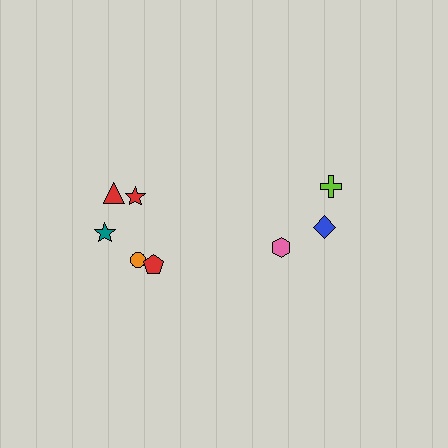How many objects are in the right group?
There are 3 objects.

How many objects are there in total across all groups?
There are 8 objects.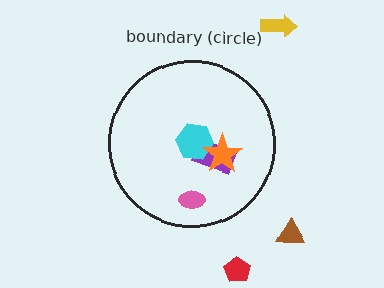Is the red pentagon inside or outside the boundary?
Outside.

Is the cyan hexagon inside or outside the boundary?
Inside.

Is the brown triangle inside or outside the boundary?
Outside.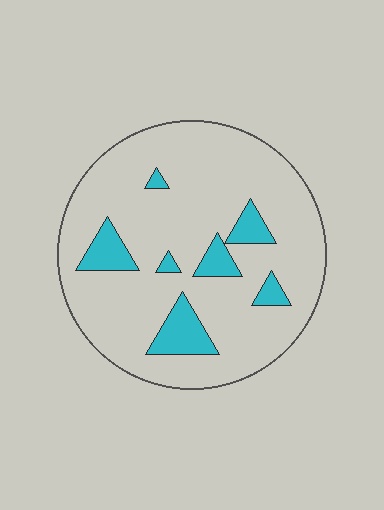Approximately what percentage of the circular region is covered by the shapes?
Approximately 15%.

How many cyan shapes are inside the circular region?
7.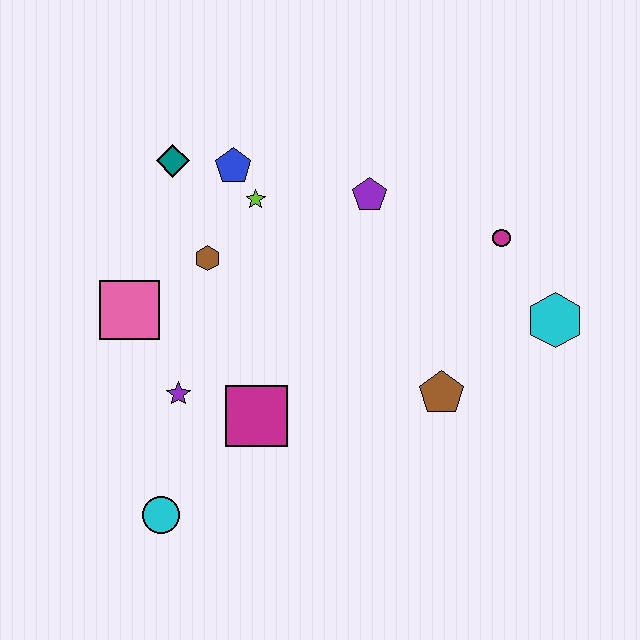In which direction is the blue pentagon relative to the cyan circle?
The blue pentagon is above the cyan circle.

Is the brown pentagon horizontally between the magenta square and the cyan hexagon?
Yes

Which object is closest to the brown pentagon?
The cyan hexagon is closest to the brown pentagon.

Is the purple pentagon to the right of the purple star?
Yes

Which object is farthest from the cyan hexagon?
The cyan circle is farthest from the cyan hexagon.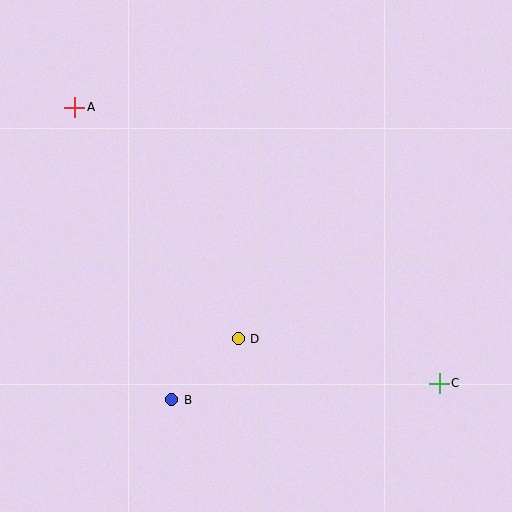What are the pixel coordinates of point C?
Point C is at (439, 383).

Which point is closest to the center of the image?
Point D at (238, 339) is closest to the center.